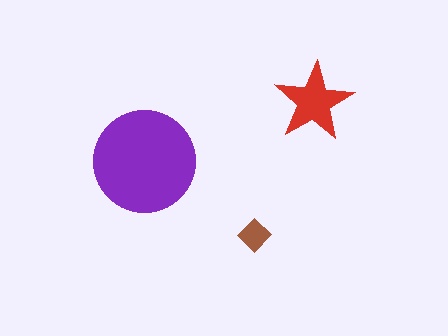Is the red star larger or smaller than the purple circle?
Smaller.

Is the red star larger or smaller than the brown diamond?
Larger.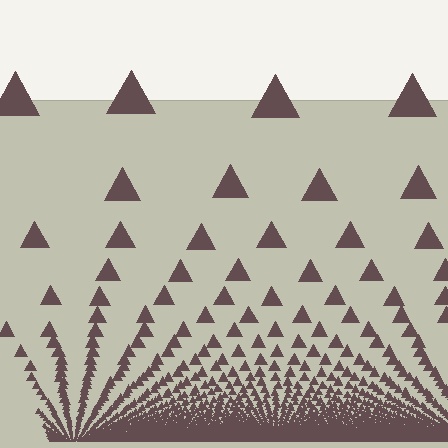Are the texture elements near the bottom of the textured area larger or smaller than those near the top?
Smaller. The gradient is inverted — elements near the bottom are smaller and denser.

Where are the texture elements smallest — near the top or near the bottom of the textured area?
Near the bottom.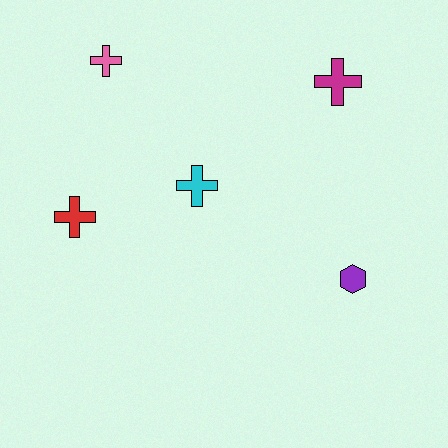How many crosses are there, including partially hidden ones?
There are 4 crosses.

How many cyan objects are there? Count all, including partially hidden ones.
There is 1 cyan object.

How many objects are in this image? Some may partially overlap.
There are 5 objects.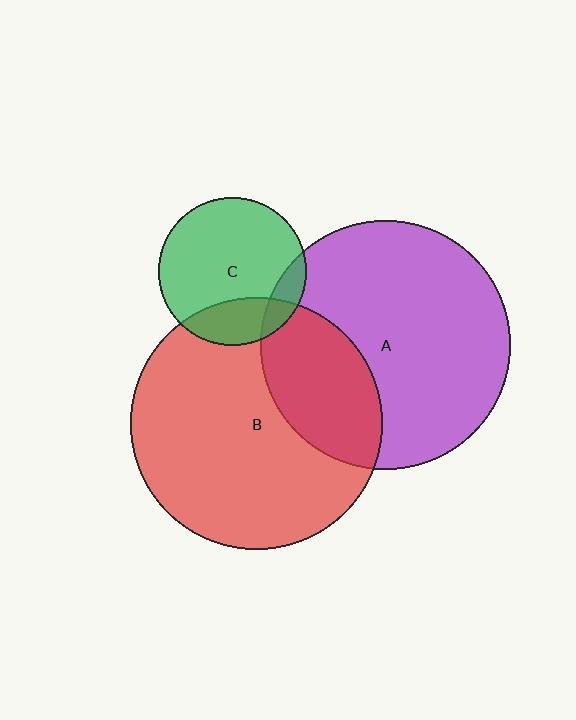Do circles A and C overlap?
Yes.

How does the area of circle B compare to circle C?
Approximately 2.9 times.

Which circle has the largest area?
Circle B (red).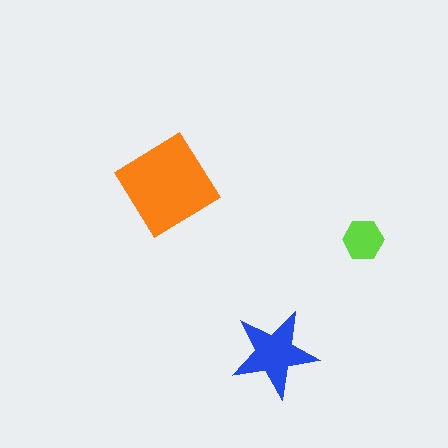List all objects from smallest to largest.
The lime hexagon, the blue star, the orange diamond.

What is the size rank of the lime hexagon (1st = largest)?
3rd.